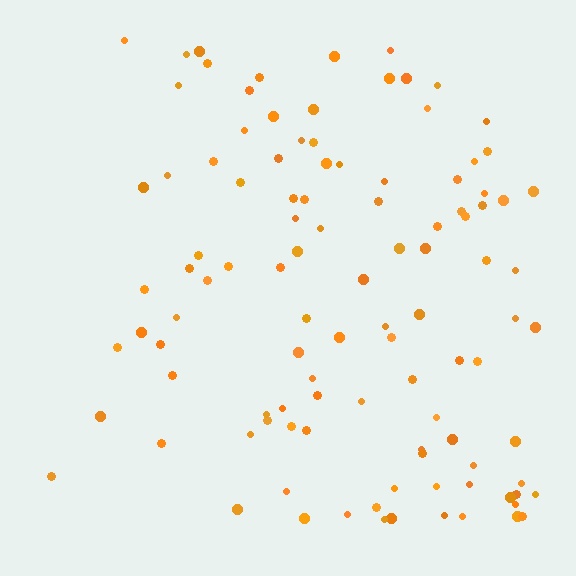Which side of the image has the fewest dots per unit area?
The left.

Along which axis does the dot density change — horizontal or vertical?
Horizontal.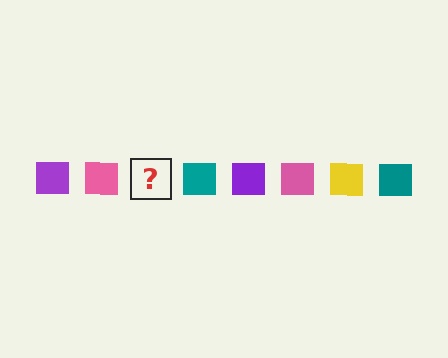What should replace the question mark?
The question mark should be replaced with a yellow square.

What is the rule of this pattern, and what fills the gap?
The rule is that the pattern cycles through purple, pink, yellow, teal squares. The gap should be filled with a yellow square.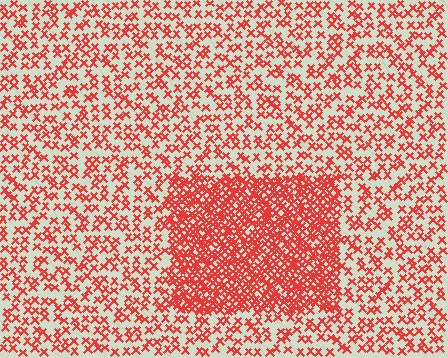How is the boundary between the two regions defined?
The boundary is defined by a change in element density (approximately 2.4x ratio). All elements are the same color, size, and shape.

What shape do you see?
I see a rectangle.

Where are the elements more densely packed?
The elements are more densely packed inside the rectangle boundary.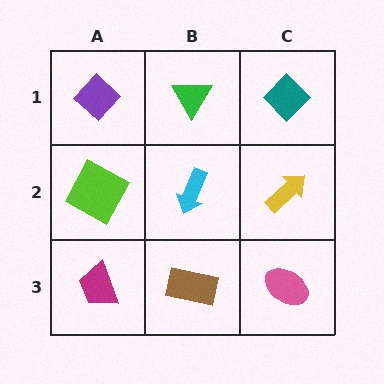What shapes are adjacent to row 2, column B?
A green triangle (row 1, column B), a brown rectangle (row 3, column B), a lime square (row 2, column A), a yellow arrow (row 2, column C).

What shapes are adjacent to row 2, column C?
A teal diamond (row 1, column C), a pink ellipse (row 3, column C), a cyan arrow (row 2, column B).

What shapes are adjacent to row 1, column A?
A lime square (row 2, column A), a green triangle (row 1, column B).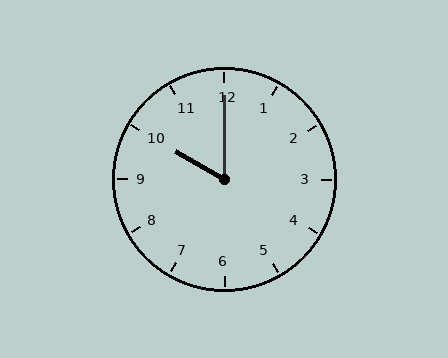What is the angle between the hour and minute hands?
Approximately 60 degrees.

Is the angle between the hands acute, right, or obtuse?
It is acute.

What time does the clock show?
10:00.